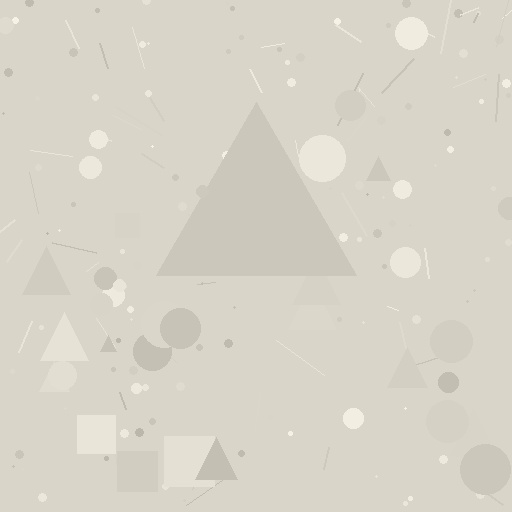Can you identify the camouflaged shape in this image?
The camouflaged shape is a triangle.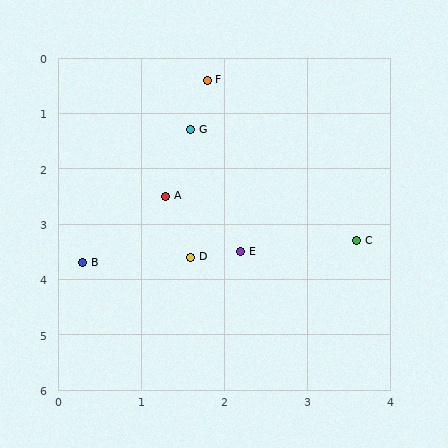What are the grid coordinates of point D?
Point D is at approximately (1.6, 3.6).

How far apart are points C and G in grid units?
Points C and G are about 2.8 grid units apart.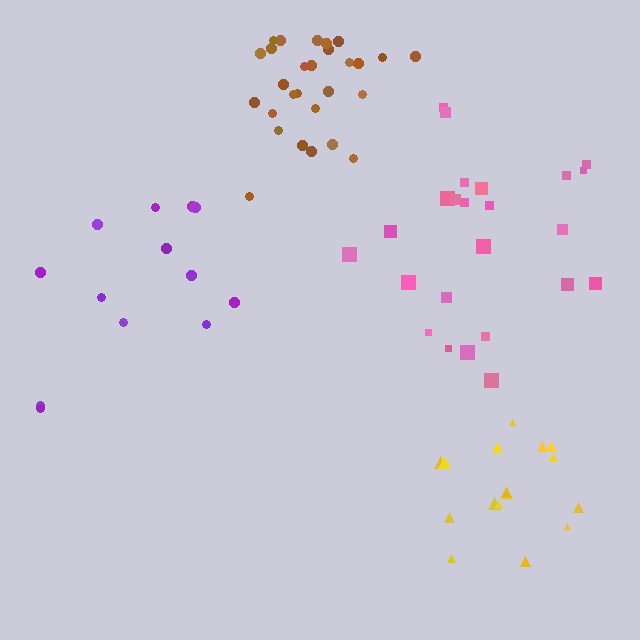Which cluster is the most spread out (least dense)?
Purple.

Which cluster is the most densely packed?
Brown.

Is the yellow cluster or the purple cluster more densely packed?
Yellow.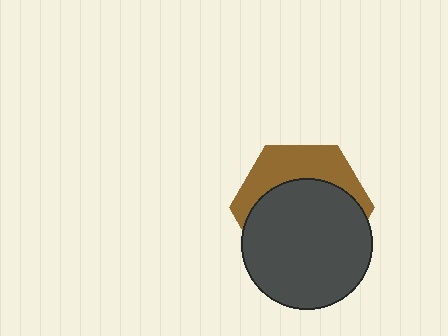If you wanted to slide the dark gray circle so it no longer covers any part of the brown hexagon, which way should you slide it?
Slide it down — that is the most direct way to separate the two shapes.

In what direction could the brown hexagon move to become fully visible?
The brown hexagon could move up. That would shift it out from behind the dark gray circle entirely.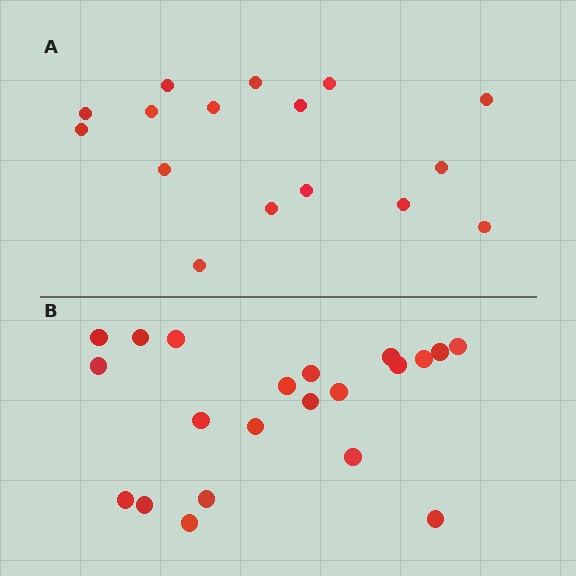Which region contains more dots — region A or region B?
Region B (the bottom region) has more dots.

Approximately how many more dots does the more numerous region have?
Region B has about 5 more dots than region A.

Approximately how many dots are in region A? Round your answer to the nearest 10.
About 20 dots. (The exact count is 16, which rounds to 20.)